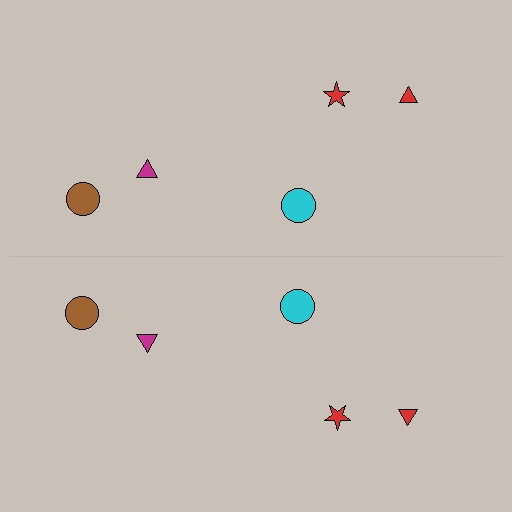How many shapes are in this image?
There are 10 shapes in this image.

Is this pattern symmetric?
Yes, this pattern has bilateral (reflection) symmetry.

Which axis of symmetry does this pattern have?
The pattern has a horizontal axis of symmetry running through the center of the image.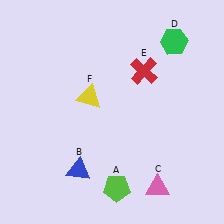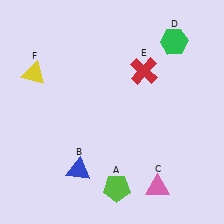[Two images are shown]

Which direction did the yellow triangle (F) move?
The yellow triangle (F) moved left.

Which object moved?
The yellow triangle (F) moved left.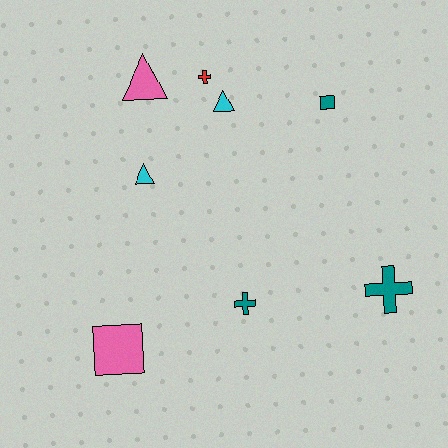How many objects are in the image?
There are 8 objects.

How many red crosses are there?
There is 1 red cross.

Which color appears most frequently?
Teal, with 3 objects.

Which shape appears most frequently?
Cross, with 3 objects.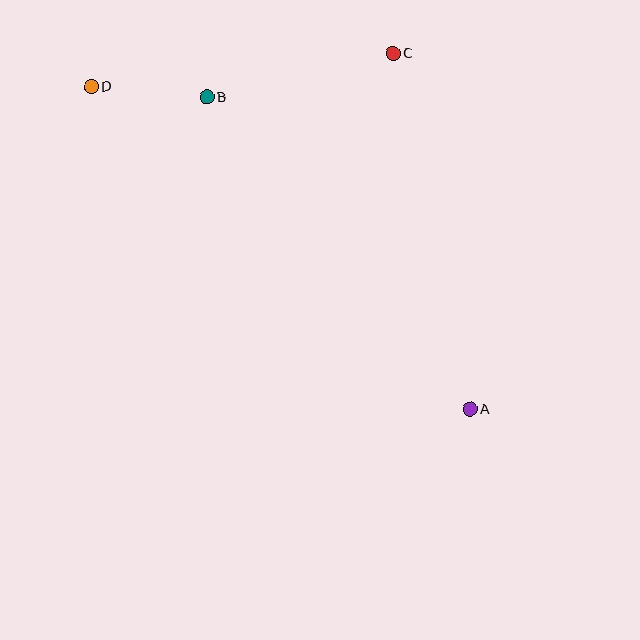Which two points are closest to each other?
Points B and D are closest to each other.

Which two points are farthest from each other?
Points A and D are farthest from each other.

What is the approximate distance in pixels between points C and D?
The distance between C and D is approximately 304 pixels.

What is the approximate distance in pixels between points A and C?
The distance between A and C is approximately 364 pixels.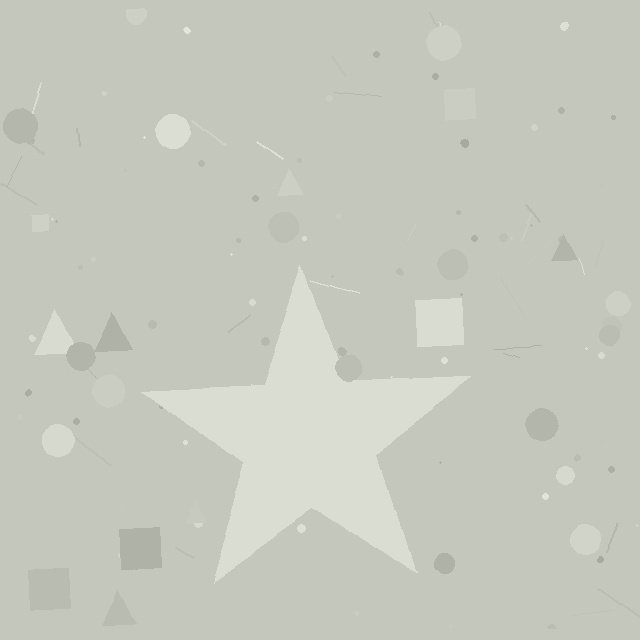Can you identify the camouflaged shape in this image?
The camouflaged shape is a star.